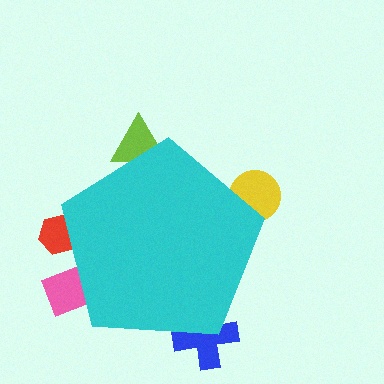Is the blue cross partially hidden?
Yes, the blue cross is partially hidden behind the cyan pentagon.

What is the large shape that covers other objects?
A cyan pentagon.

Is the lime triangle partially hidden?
Yes, the lime triangle is partially hidden behind the cyan pentagon.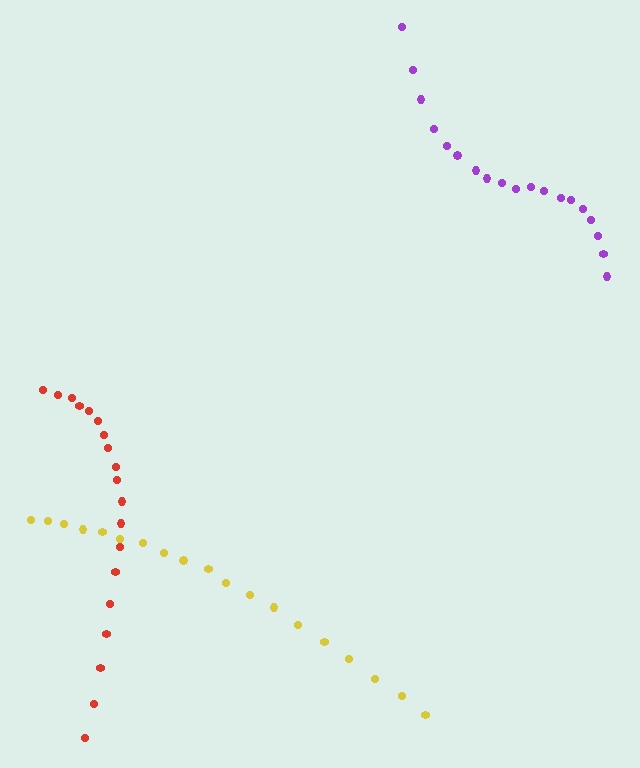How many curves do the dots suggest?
There are 3 distinct paths.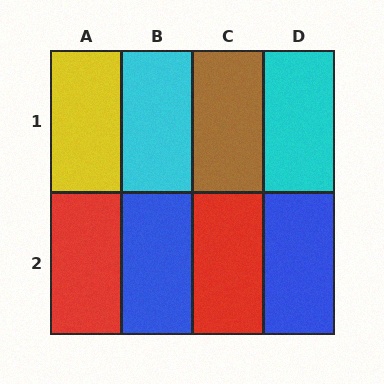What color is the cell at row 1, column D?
Cyan.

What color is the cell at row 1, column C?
Brown.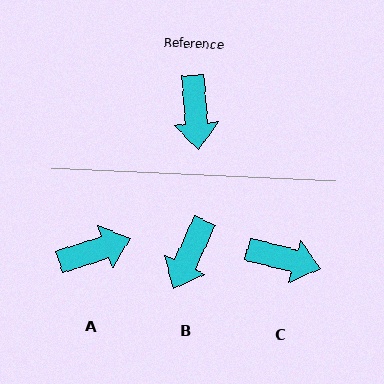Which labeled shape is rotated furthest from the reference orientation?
A, about 103 degrees away.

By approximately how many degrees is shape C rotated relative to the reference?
Approximately 71 degrees counter-clockwise.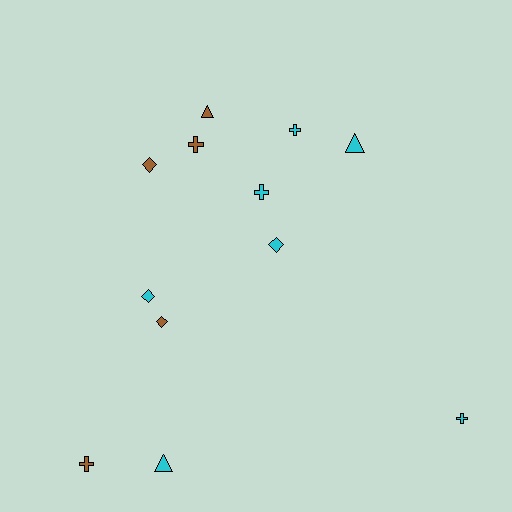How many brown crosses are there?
There are 2 brown crosses.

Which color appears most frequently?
Cyan, with 7 objects.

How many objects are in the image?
There are 12 objects.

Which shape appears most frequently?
Cross, with 5 objects.